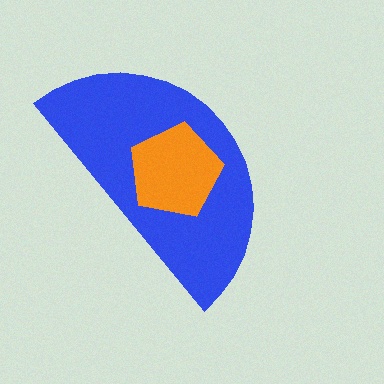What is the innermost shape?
The orange pentagon.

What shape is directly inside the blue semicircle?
The orange pentagon.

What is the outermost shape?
The blue semicircle.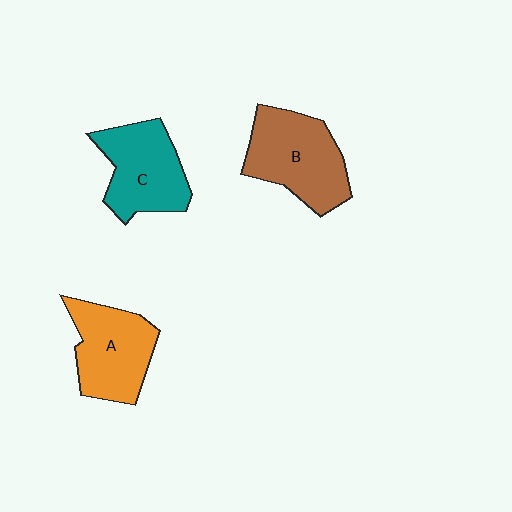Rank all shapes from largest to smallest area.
From largest to smallest: B (brown), C (teal), A (orange).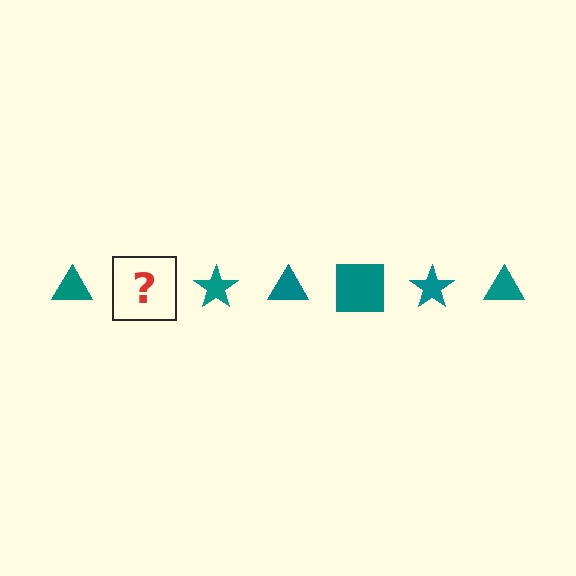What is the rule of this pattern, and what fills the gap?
The rule is that the pattern cycles through triangle, square, star shapes in teal. The gap should be filled with a teal square.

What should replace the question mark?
The question mark should be replaced with a teal square.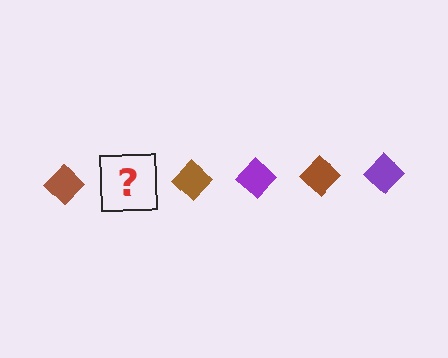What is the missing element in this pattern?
The missing element is a purple diamond.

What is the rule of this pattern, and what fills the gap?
The rule is that the pattern cycles through brown, purple diamonds. The gap should be filled with a purple diamond.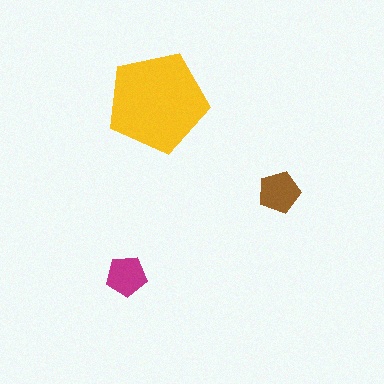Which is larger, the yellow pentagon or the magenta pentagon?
The yellow one.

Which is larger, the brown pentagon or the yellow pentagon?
The yellow one.